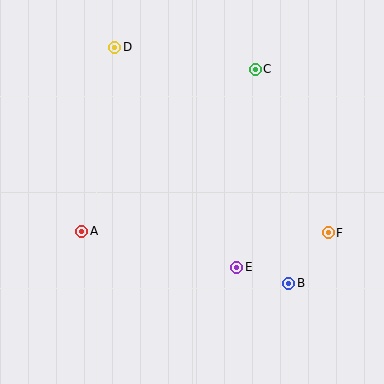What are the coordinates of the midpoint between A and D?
The midpoint between A and D is at (98, 139).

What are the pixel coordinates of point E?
Point E is at (237, 267).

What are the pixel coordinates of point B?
Point B is at (289, 283).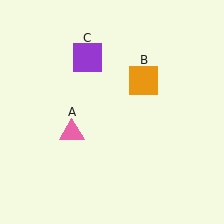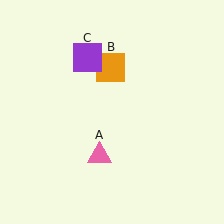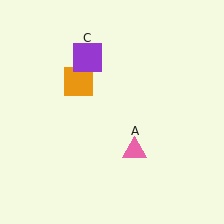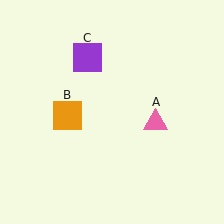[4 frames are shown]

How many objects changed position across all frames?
2 objects changed position: pink triangle (object A), orange square (object B).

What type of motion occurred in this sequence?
The pink triangle (object A), orange square (object B) rotated counterclockwise around the center of the scene.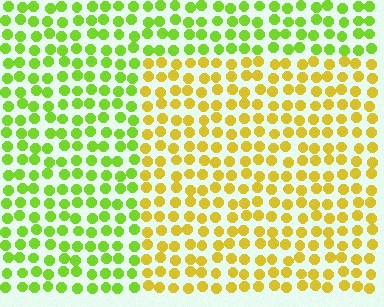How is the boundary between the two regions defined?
The boundary is defined purely by a slight shift in hue (about 43 degrees). Spacing, size, and orientation are identical on both sides.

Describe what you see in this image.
The image is filled with small lime elements in a uniform arrangement. A rectangle-shaped region is visible where the elements are tinted to a slightly different hue, forming a subtle color boundary.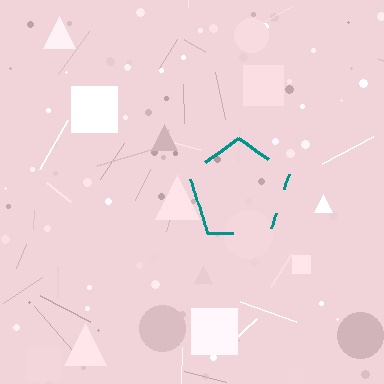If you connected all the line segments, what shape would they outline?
They would outline a pentagon.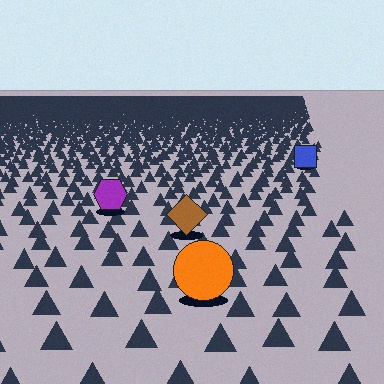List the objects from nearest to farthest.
From nearest to farthest: the orange circle, the brown diamond, the purple hexagon, the blue square.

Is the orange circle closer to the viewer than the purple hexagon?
Yes. The orange circle is closer — you can tell from the texture gradient: the ground texture is coarser near it.